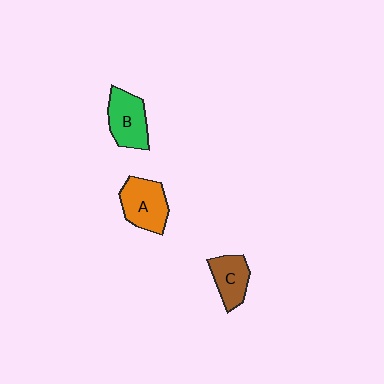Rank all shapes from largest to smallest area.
From largest to smallest: A (orange), B (green), C (brown).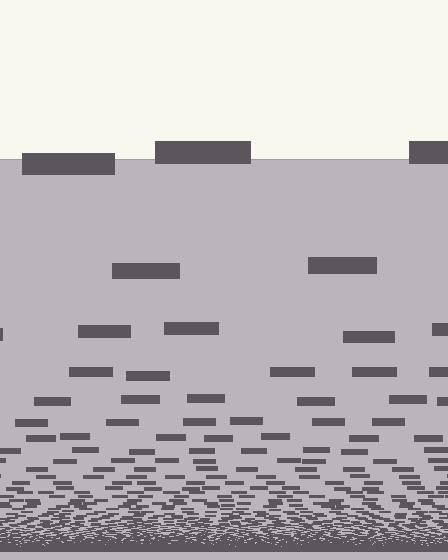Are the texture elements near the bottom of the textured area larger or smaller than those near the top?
Smaller. The gradient is inverted — elements near the bottom are smaller and denser.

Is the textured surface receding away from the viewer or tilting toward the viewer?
The surface appears to tilt toward the viewer. Texture elements get larger and sparser toward the top.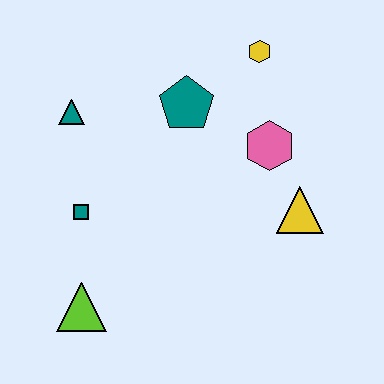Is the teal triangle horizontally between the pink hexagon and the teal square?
No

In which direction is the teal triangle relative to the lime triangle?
The teal triangle is above the lime triangle.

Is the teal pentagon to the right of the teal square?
Yes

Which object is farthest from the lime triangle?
The yellow hexagon is farthest from the lime triangle.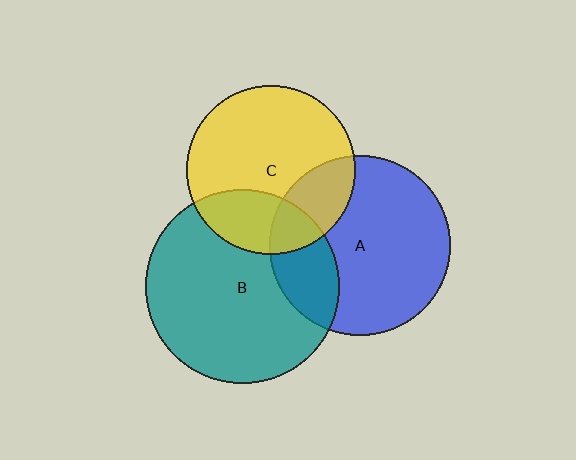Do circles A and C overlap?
Yes.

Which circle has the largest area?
Circle B (teal).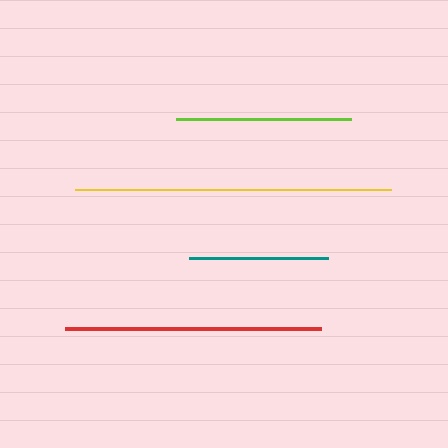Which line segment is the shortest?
The teal line is the shortest at approximately 138 pixels.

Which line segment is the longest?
The yellow line is the longest at approximately 316 pixels.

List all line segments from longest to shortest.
From longest to shortest: yellow, red, lime, teal.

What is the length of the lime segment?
The lime segment is approximately 175 pixels long.